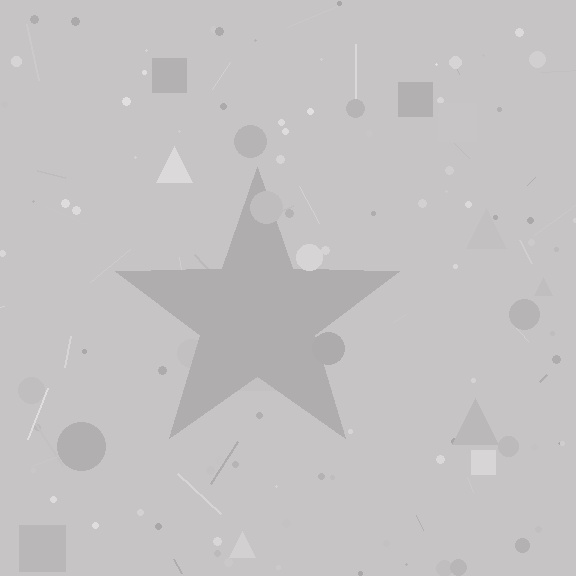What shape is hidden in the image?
A star is hidden in the image.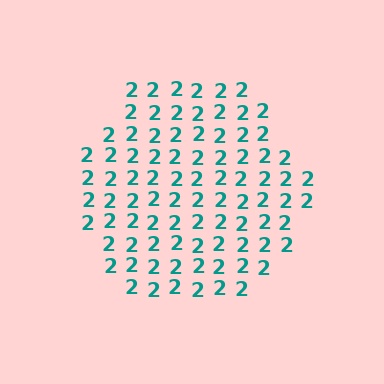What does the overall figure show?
The overall figure shows a hexagon.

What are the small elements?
The small elements are digit 2's.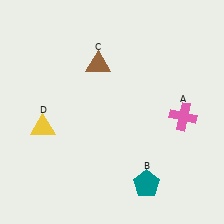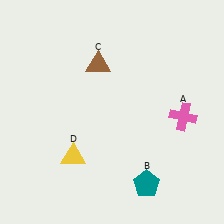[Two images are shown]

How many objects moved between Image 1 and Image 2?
1 object moved between the two images.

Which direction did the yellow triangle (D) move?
The yellow triangle (D) moved right.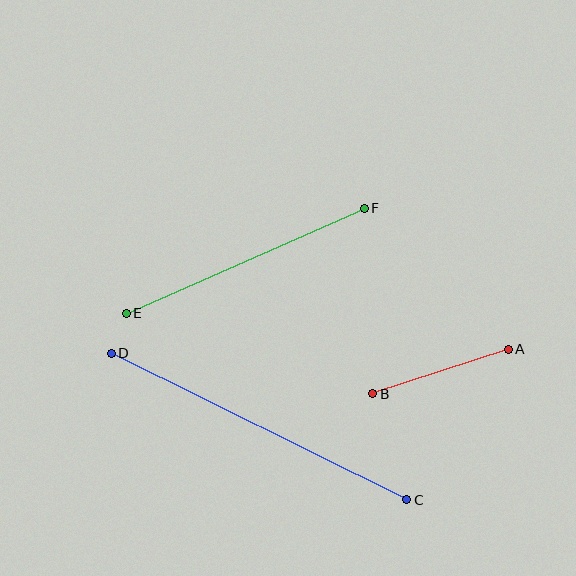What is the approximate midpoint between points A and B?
The midpoint is at approximately (440, 372) pixels.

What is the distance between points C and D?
The distance is approximately 330 pixels.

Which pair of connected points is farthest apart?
Points C and D are farthest apart.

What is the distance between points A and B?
The distance is approximately 142 pixels.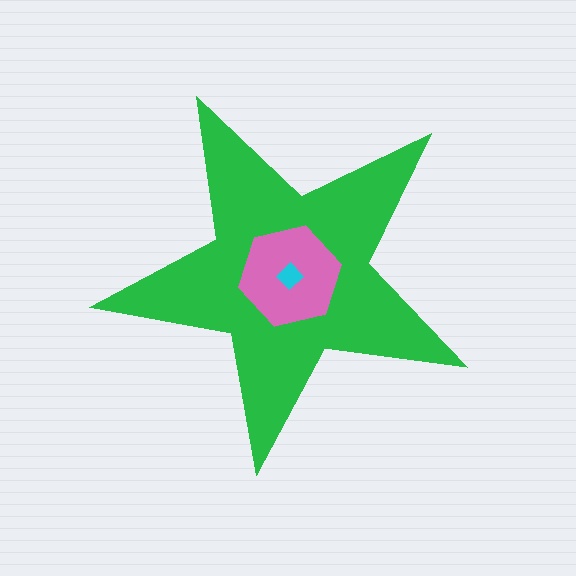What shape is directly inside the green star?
The pink hexagon.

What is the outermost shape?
The green star.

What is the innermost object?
The cyan diamond.